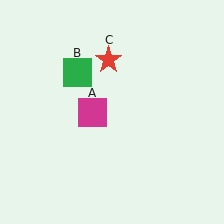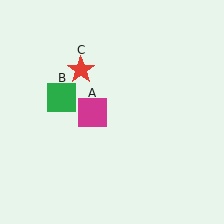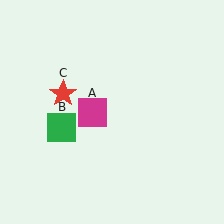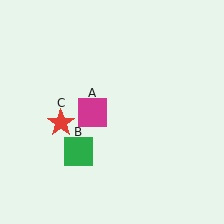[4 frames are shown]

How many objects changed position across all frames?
2 objects changed position: green square (object B), red star (object C).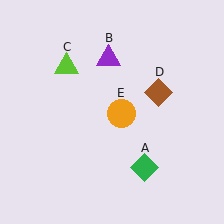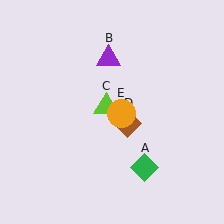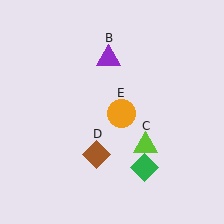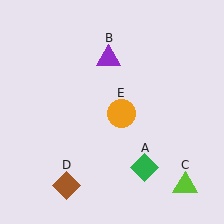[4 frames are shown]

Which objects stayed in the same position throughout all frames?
Green diamond (object A) and purple triangle (object B) and orange circle (object E) remained stationary.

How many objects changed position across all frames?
2 objects changed position: lime triangle (object C), brown diamond (object D).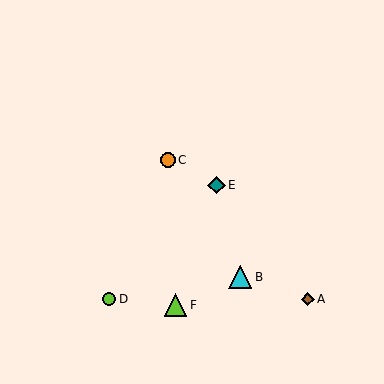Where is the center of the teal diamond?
The center of the teal diamond is at (217, 185).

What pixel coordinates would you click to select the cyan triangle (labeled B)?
Click at (240, 277) to select the cyan triangle B.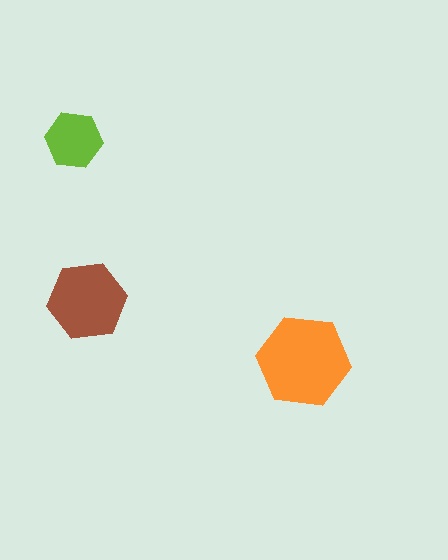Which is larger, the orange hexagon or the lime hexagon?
The orange one.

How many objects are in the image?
There are 3 objects in the image.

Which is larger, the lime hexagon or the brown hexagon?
The brown one.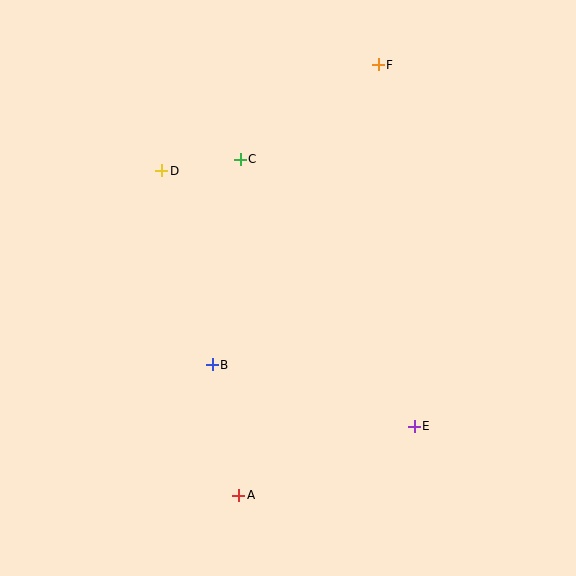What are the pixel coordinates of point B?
Point B is at (212, 365).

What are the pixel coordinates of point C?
Point C is at (240, 159).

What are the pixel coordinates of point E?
Point E is at (414, 426).